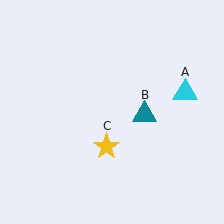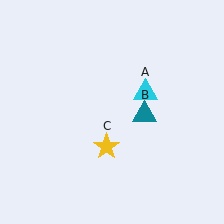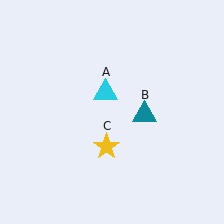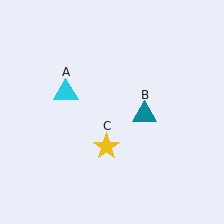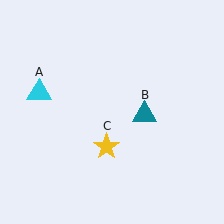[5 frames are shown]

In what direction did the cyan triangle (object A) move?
The cyan triangle (object A) moved left.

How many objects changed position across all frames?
1 object changed position: cyan triangle (object A).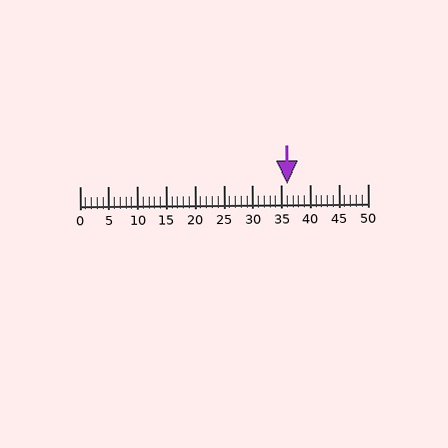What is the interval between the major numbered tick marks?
The major tick marks are spaced 5 units apart.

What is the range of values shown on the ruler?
The ruler shows values from 0 to 50.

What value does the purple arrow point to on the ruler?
The purple arrow points to approximately 36.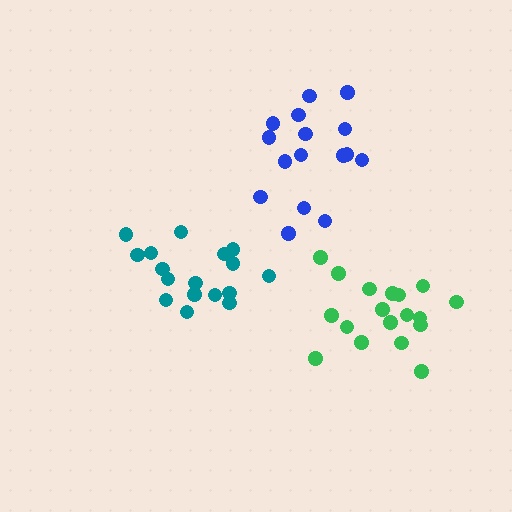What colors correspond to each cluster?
The clusters are colored: blue, teal, green.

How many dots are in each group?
Group 1: 16 dots, Group 2: 17 dots, Group 3: 18 dots (51 total).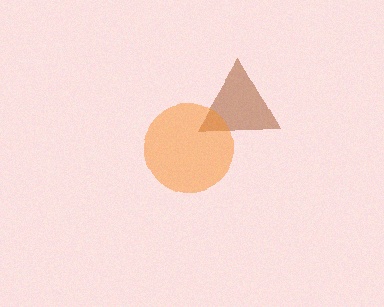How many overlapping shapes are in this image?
There are 2 overlapping shapes in the image.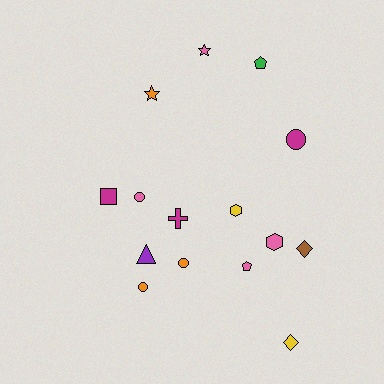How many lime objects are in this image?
There are no lime objects.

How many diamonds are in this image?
There are 2 diamonds.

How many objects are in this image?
There are 15 objects.